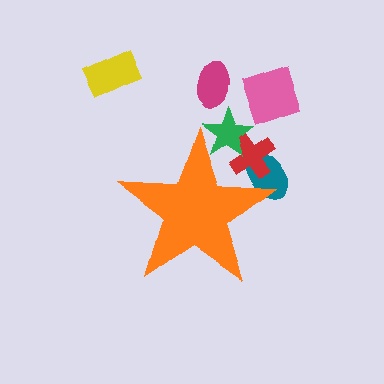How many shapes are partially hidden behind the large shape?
3 shapes are partially hidden.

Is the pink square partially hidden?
No, the pink square is fully visible.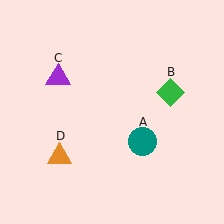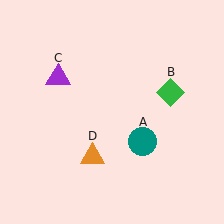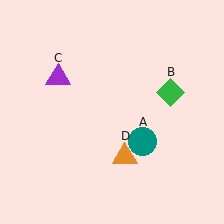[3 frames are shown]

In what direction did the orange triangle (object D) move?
The orange triangle (object D) moved right.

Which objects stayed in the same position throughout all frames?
Teal circle (object A) and green diamond (object B) and purple triangle (object C) remained stationary.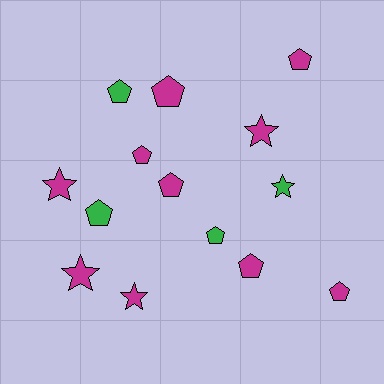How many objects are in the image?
There are 14 objects.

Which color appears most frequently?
Magenta, with 10 objects.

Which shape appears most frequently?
Pentagon, with 9 objects.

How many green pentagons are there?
There are 3 green pentagons.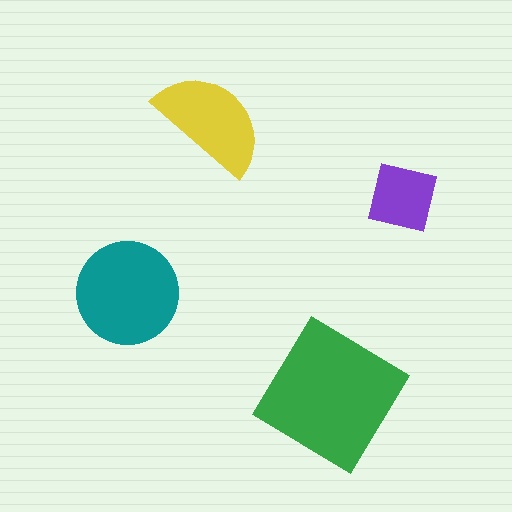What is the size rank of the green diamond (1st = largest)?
1st.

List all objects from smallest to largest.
The purple square, the yellow semicircle, the teal circle, the green diamond.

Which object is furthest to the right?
The purple square is rightmost.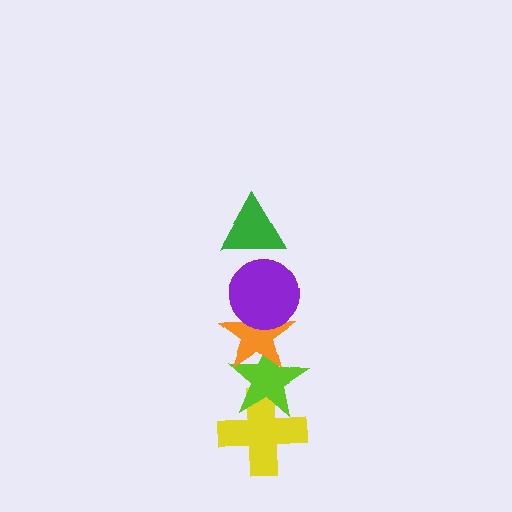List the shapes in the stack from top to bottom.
From top to bottom: the green triangle, the purple circle, the orange star, the lime star, the yellow cross.